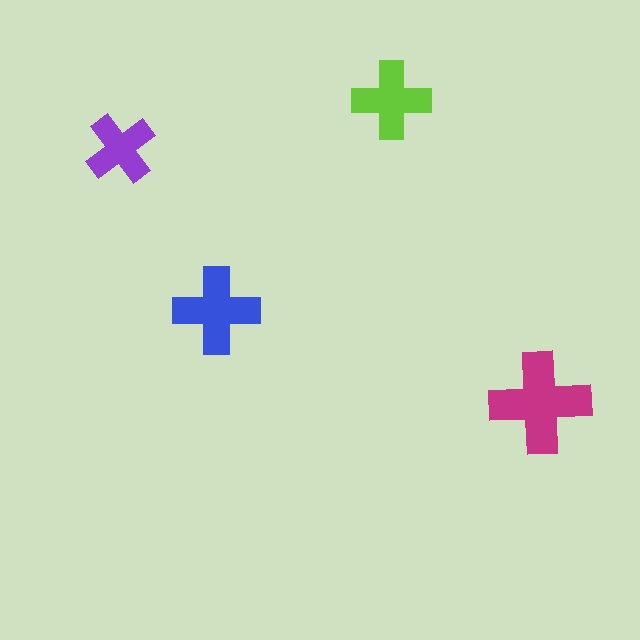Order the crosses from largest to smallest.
the magenta one, the blue one, the lime one, the purple one.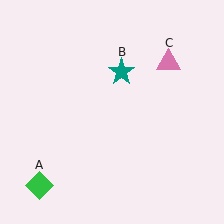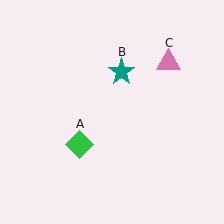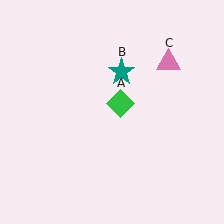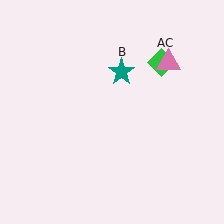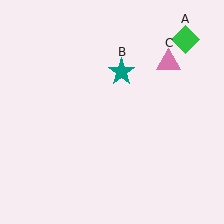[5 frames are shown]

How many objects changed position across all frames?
1 object changed position: green diamond (object A).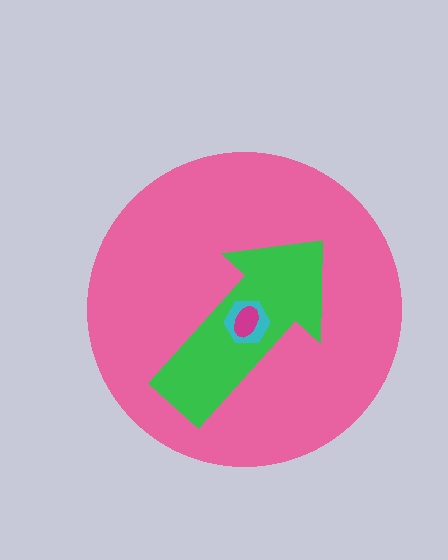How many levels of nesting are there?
4.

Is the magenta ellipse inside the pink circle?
Yes.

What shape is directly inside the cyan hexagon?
The magenta ellipse.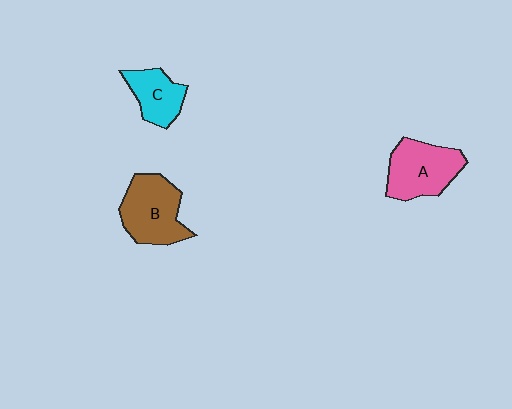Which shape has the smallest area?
Shape C (cyan).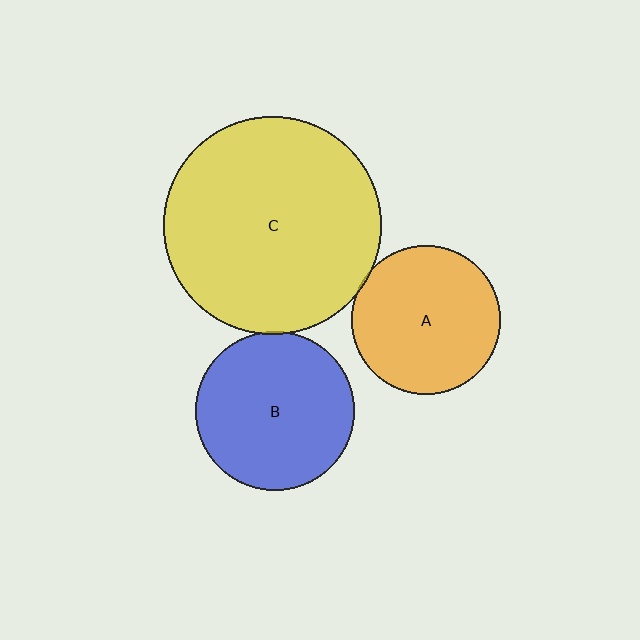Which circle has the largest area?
Circle C (yellow).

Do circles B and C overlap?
Yes.